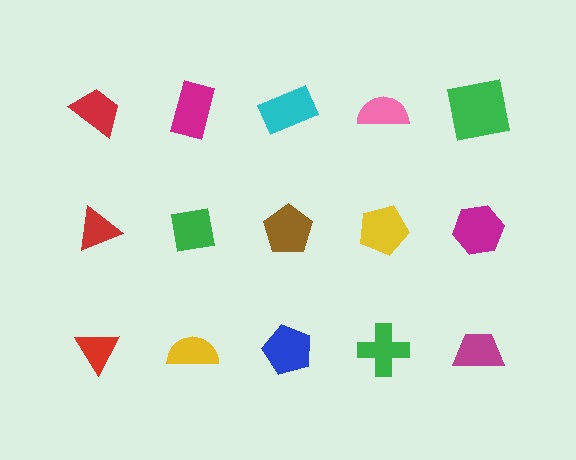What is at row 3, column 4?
A green cross.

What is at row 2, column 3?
A brown pentagon.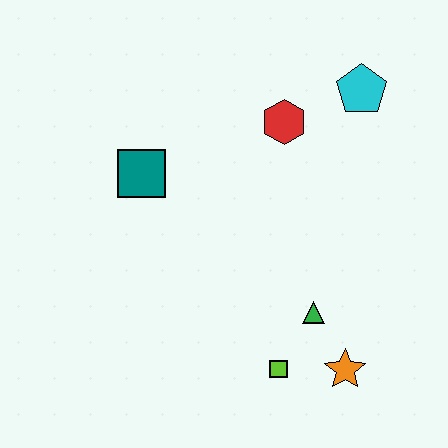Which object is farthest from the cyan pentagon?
The lime square is farthest from the cyan pentagon.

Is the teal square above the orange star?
Yes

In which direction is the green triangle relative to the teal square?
The green triangle is to the right of the teal square.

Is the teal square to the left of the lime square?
Yes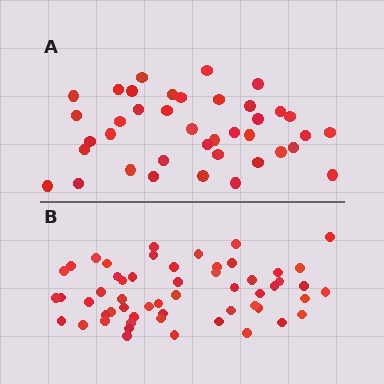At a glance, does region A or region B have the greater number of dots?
Region B (the bottom region) has more dots.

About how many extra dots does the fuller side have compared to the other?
Region B has approximately 15 more dots than region A.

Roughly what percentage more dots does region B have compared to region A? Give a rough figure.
About 40% more.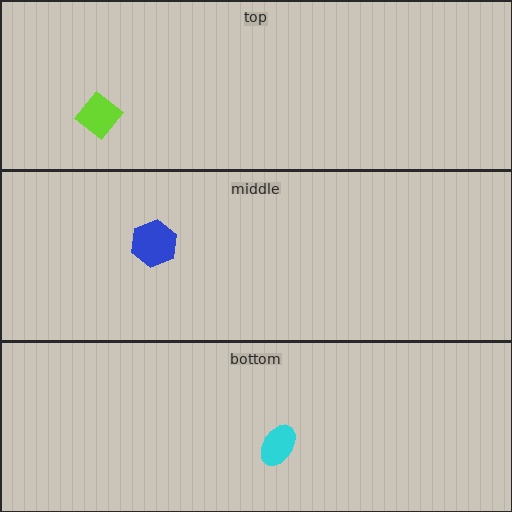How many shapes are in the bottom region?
1.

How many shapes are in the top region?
1.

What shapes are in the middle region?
The blue hexagon.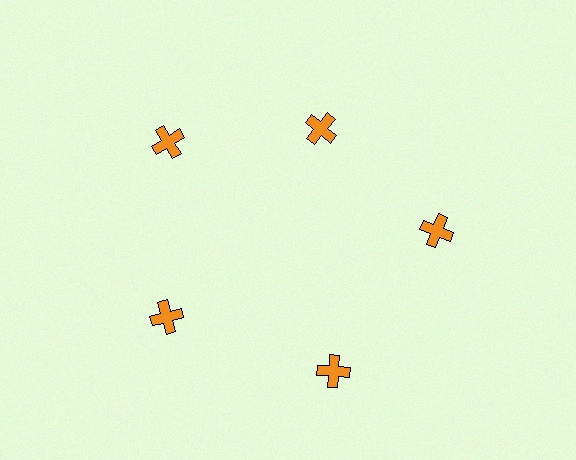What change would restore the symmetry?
The symmetry would be restored by moving it outward, back onto the ring so that all 5 crosses sit at equal angles and equal distance from the center.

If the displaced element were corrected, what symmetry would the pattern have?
It would have 5-fold rotational symmetry — the pattern would map onto itself every 72 degrees.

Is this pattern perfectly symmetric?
No. The 5 orange crosses are arranged in a ring, but one element near the 1 o'clock position is pulled inward toward the center, breaking the 5-fold rotational symmetry.